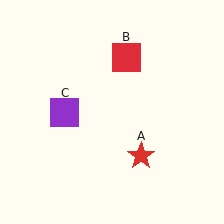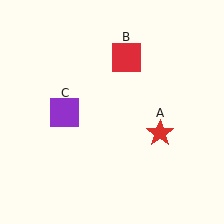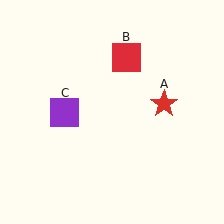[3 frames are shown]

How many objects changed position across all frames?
1 object changed position: red star (object A).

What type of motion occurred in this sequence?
The red star (object A) rotated counterclockwise around the center of the scene.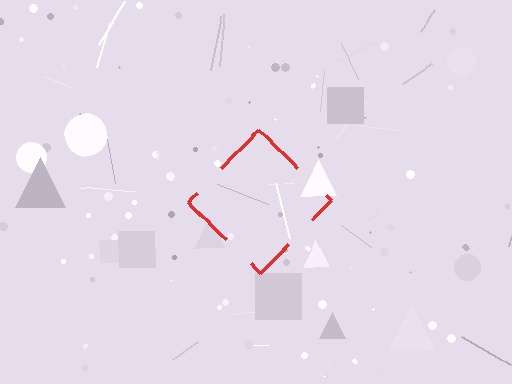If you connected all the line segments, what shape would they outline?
They would outline a diamond.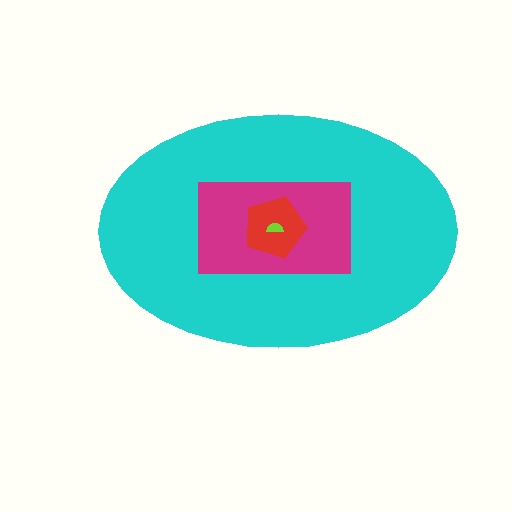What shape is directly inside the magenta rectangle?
The red pentagon.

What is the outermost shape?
The cyan ellipse.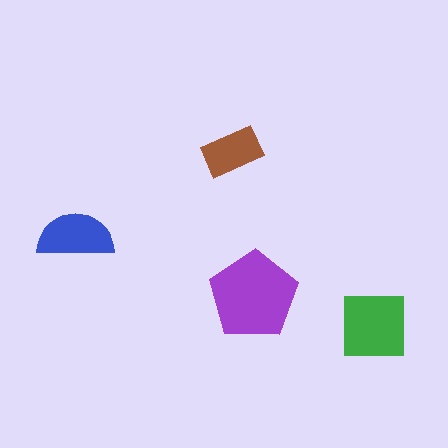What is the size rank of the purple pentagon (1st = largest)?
1st.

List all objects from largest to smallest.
The purple pentagon, the green square, the blue semicircle, the brown rectangle.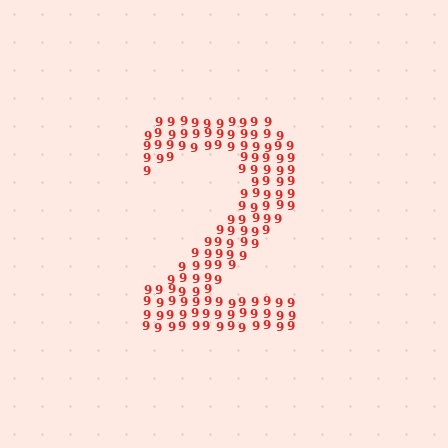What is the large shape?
The large shape is the digit 2.